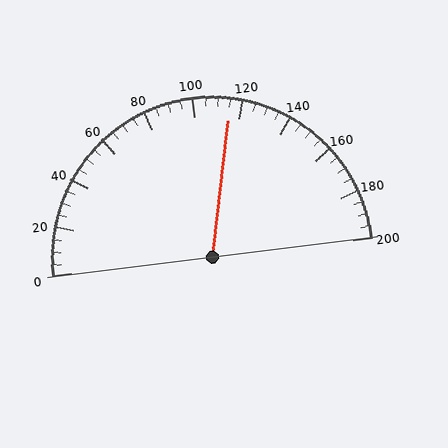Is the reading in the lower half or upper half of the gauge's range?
The reading is in the upper half of the range (0 to 200).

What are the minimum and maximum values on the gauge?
The gauge ranges from 0 to 200.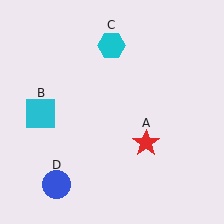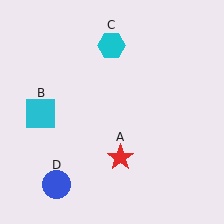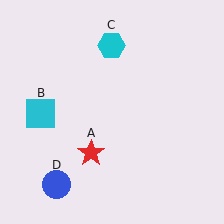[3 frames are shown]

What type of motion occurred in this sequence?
The red star (object A) rotated clockwise around the center of the scene.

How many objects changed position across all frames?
1 object changed position: red star (object A).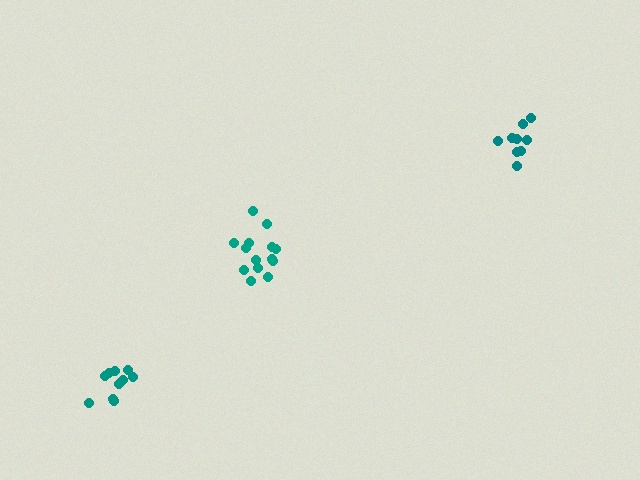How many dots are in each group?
Group 1: 10 dots, Group 2: 9 dots, Group 3: 14 dots (33 total).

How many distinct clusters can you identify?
There are 3 distinct clusters.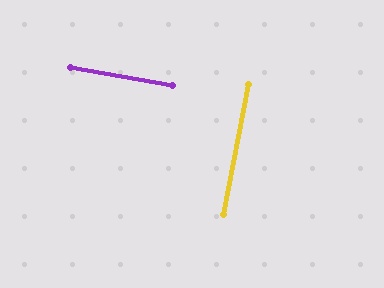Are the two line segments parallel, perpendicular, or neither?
Perpendicular — they meet at approximately 89°.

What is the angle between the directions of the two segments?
Approximately 89 degrees.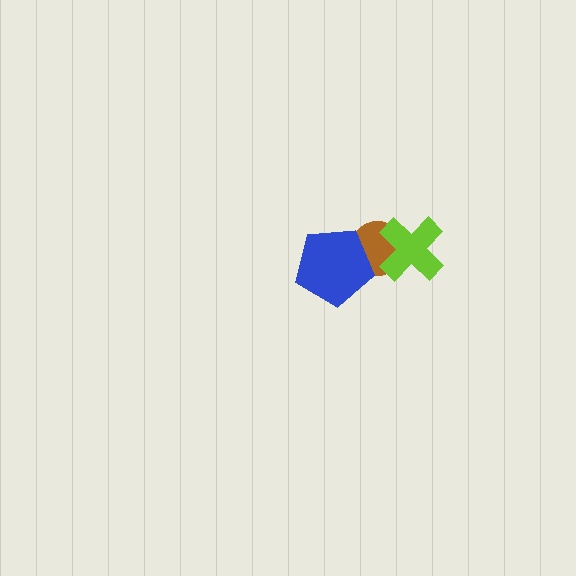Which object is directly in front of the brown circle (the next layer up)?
The lime cross is directly in front of the brown circle.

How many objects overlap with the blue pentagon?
1 object overlaps with the blue pentagon.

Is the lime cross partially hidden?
No, no other shape covers it.